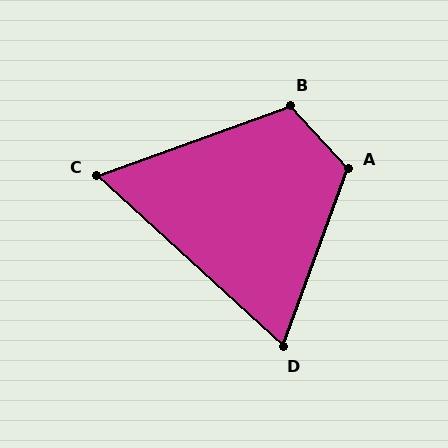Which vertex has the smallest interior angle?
C, at approximately 62 degrees.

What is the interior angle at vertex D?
Approximately 68 degrees (acute).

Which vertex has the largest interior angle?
A, at approximately 118 degrees.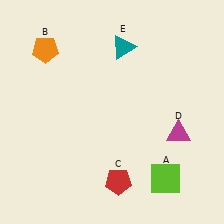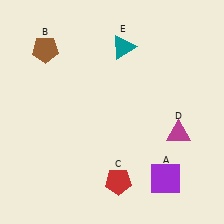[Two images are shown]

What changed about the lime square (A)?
In Image 1, A is lime. In Image 2, it changed to purple.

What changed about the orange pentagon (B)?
In Image 1, B is orange. In Image 2, it changed to brown.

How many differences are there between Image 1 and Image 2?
There are 2 differences between the two images.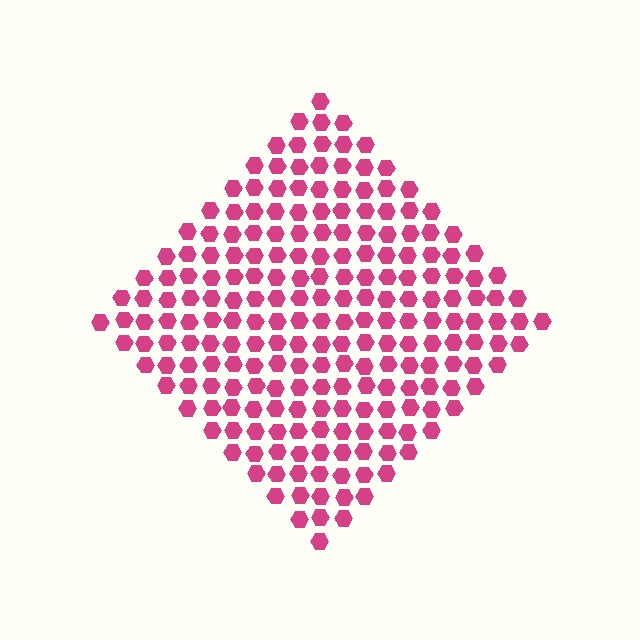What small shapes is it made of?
It is made of small hexagons.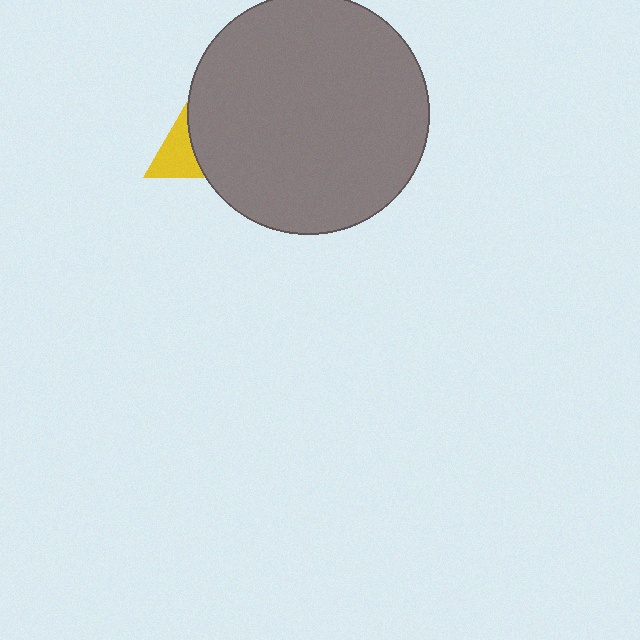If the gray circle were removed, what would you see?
You would see the complete yellow triangle.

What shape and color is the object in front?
The object in front is a gray circle.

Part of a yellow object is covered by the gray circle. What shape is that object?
It is a triangle.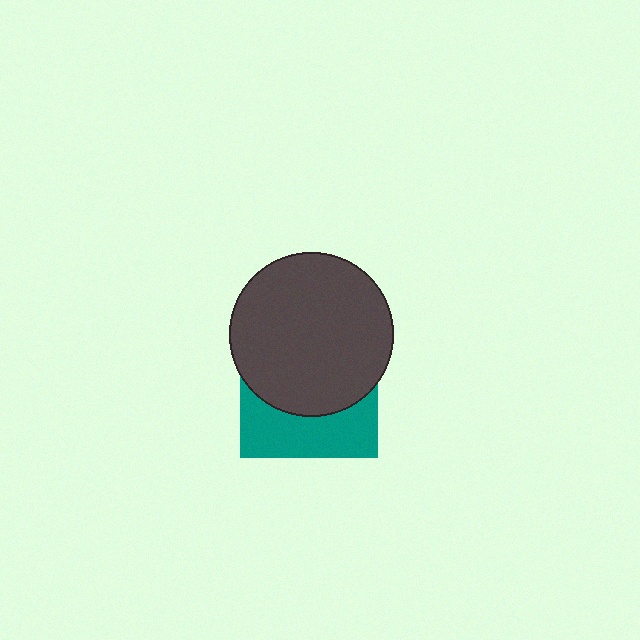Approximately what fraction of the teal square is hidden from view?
Roughly 63% of the teal square is hidden behind the dark gray circle.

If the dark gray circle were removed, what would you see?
You would see the complete teal square.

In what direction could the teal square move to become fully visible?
The teal square could move down. That would shift it out from behind the dark gray circle entirely.